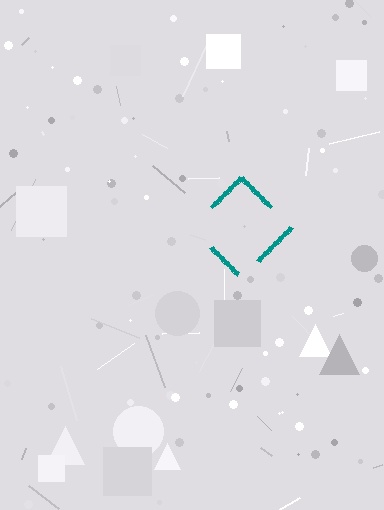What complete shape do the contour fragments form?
The contour fragments form a diamond.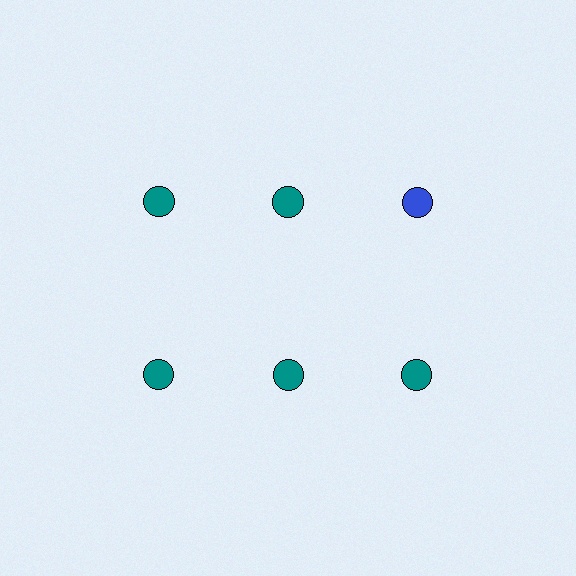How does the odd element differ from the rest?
It has a different color: blue instead of teal.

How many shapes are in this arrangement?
There are 6 shapes arranged in a grid pattern.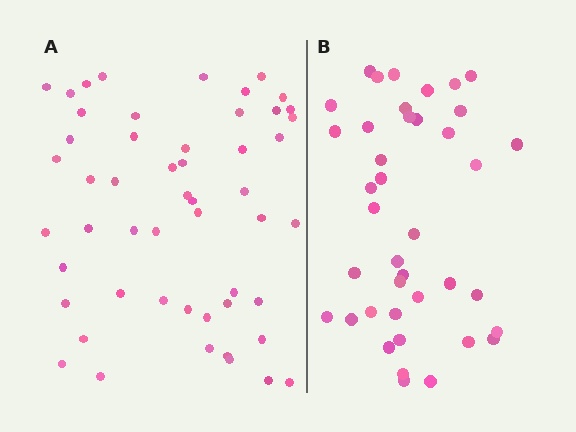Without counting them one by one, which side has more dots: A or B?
Region A (the left region) has more dots.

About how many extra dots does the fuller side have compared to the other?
Region A has roughly 12 or so more dots than region B.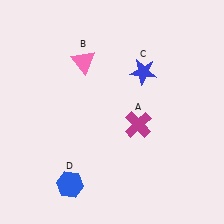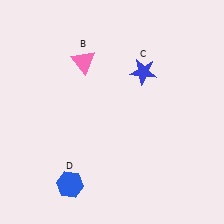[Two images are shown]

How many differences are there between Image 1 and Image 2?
There is 1 difference between the two images.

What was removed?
The magenta cross (A) was removed in Image 2.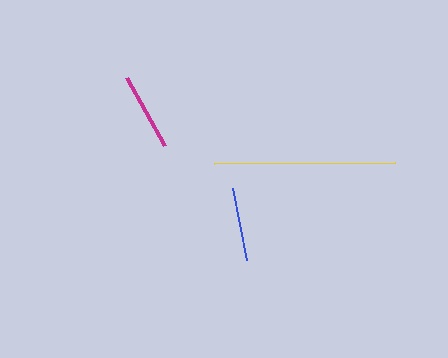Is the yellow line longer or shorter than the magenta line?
The yellow line is longer than the magenta line.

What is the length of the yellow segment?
The yellow segment is approximately 181 pixels long.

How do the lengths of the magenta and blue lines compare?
The magenta and blue lines are approximately the same length.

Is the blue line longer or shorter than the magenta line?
The magenta line is longer than the blue line.